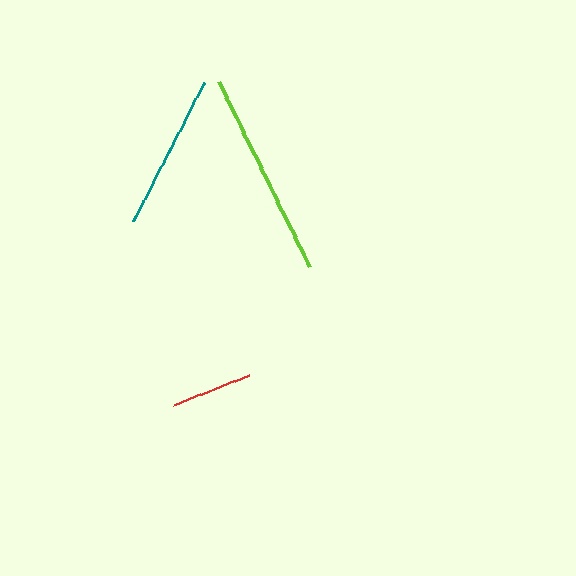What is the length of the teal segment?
The teal segment is approximately 156 pixels long.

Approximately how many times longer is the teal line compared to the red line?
The teal line is approximately 1.9 times the length of the red line.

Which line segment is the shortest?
The red line is the shortest at approximately 82 pixels.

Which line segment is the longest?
The lime line is the longest at approximately 206 pixels.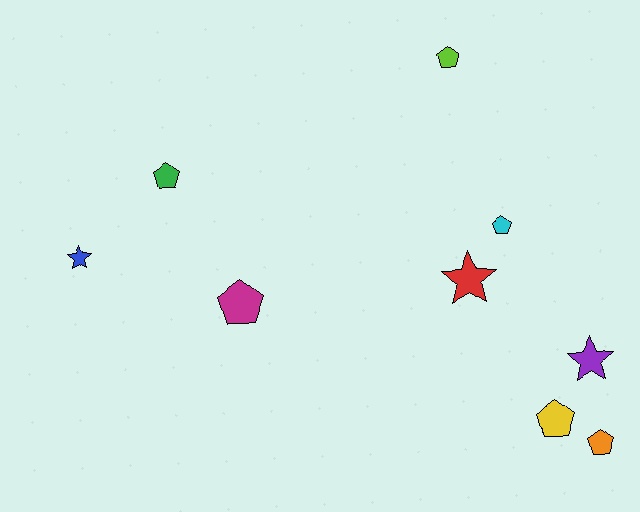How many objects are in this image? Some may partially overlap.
There are 9 objects.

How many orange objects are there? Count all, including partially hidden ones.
There is 1 orange object.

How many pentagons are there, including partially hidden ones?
There are 6 pentagons.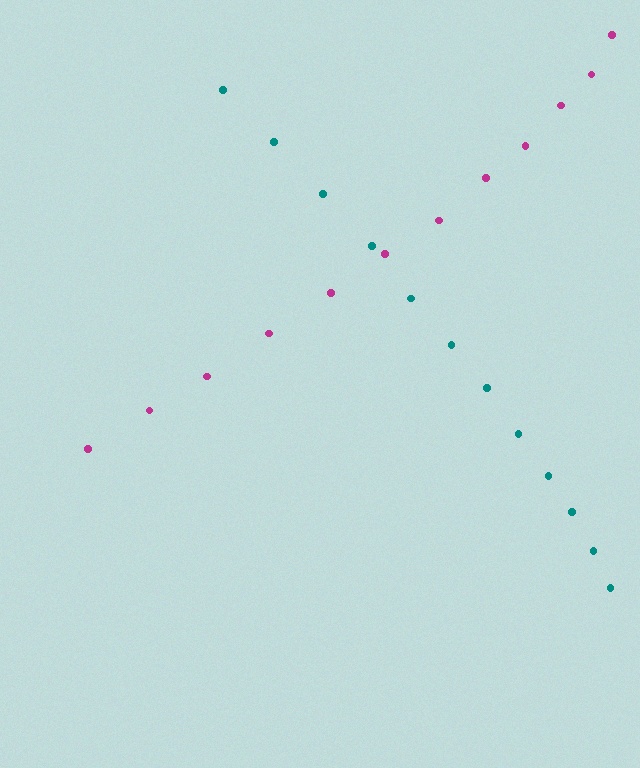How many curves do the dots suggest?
There are 2 distinct paths.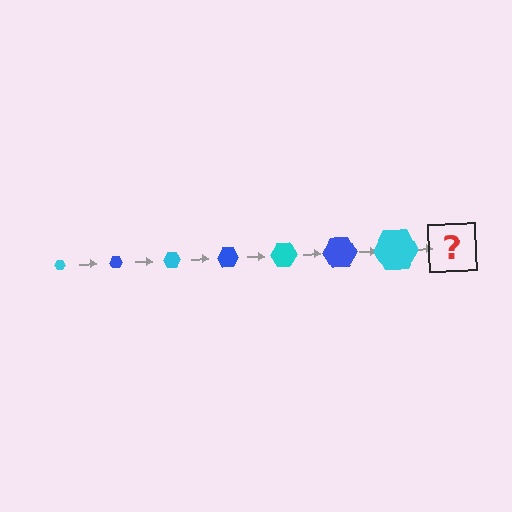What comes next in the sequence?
The next element should be a blue hexagon, larger than the previous one.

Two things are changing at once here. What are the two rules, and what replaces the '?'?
The two rules are that the hexagon grows larger each step and the color cycles through cyan and blue. The '?' should be a blue hexagon, larger than the previous one.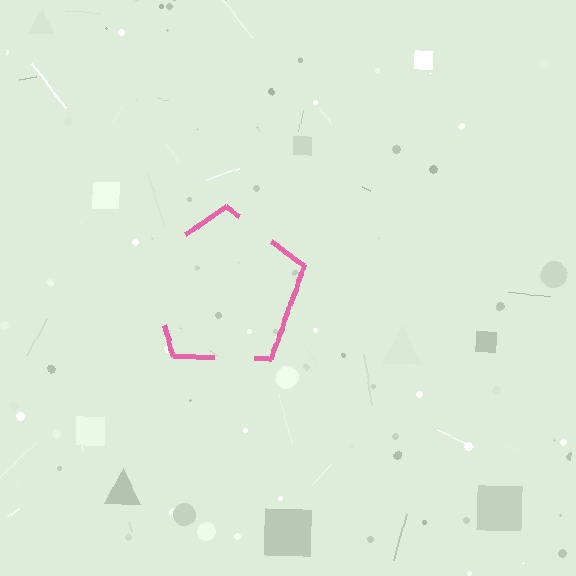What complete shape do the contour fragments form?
The contour fragments form a pentagon.